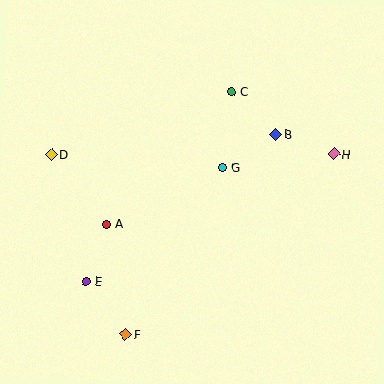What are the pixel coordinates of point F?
Point F is at (125, 335).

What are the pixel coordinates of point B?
Point B is at (276, 135).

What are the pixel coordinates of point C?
Point C is at (231, 92).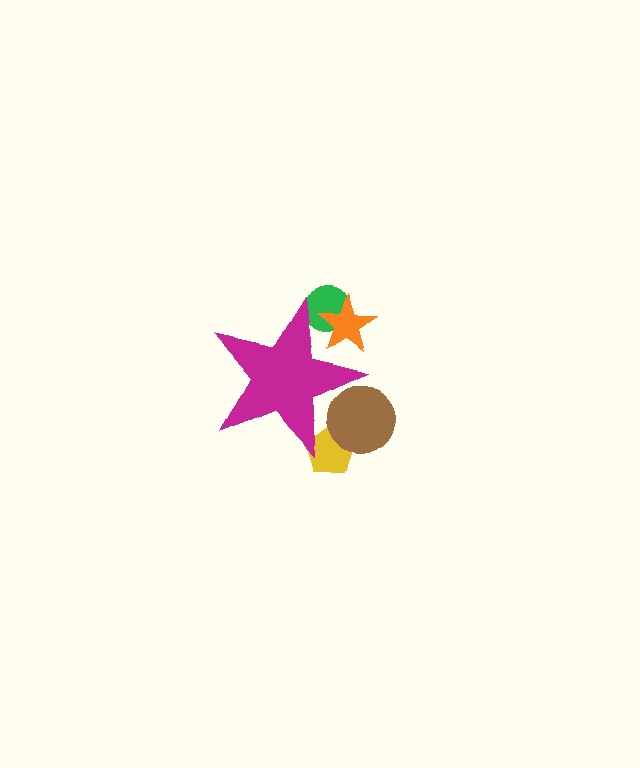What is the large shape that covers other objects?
A magenta star.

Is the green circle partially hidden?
Yes, the green circle is partially hidden behind the magenta star.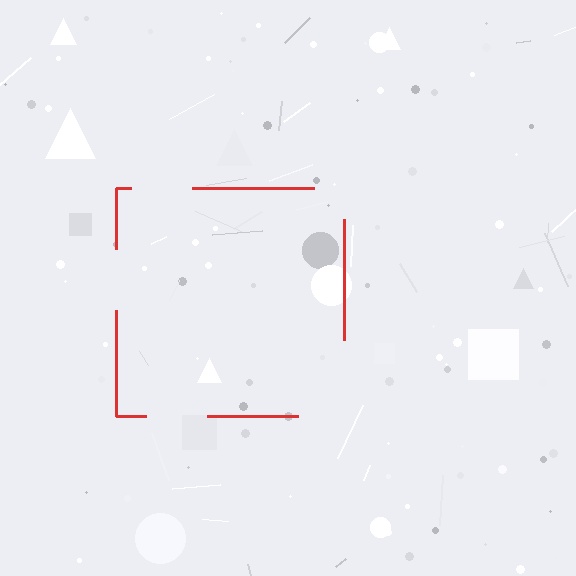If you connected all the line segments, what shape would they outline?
They would outline a square.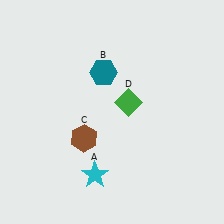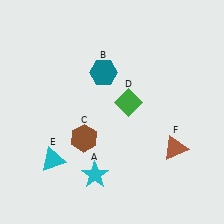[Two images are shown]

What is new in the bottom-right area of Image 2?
A brown triangle (F) was added in the bottom-right area of Image 2.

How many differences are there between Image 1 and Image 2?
There are 2 differences between the two images.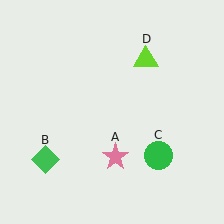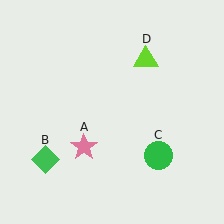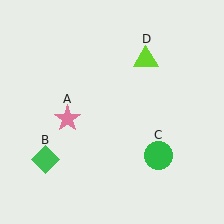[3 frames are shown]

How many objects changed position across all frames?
1 object changed position: pink star (object A).